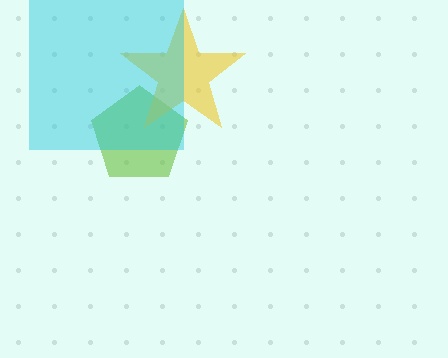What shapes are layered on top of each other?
The layered shapes are: a lime pentagon, a yellow star, a cyan square.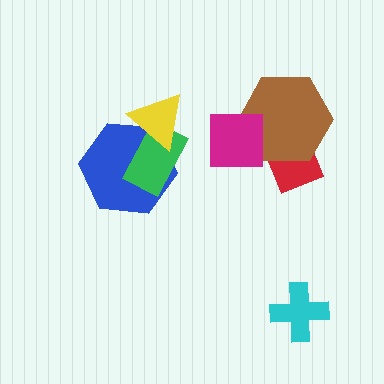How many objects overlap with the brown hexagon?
2 objects overlap with the brown hexagon.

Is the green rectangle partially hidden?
Yes, it is partially covered by another shape.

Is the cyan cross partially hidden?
No, no other shape covers it.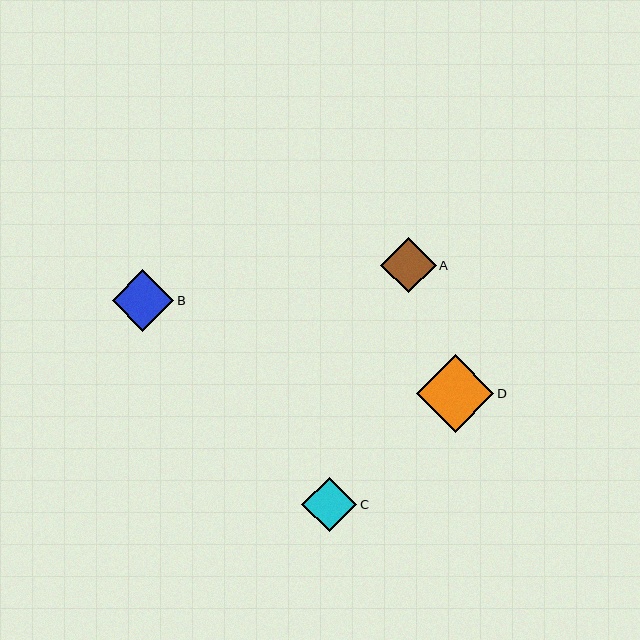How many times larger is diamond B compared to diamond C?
Diamond B is approximately 1.1 times the size of diamond C.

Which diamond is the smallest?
Diamond C is the smallest with a size of approximately 55 pixels.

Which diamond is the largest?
Diamond D is the largest with a size of approximately 78 pixels.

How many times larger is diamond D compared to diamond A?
Diamond D is approximately 1.4 times the size of diamond A.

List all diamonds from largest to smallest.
From largest to smallest: D, B, A, C.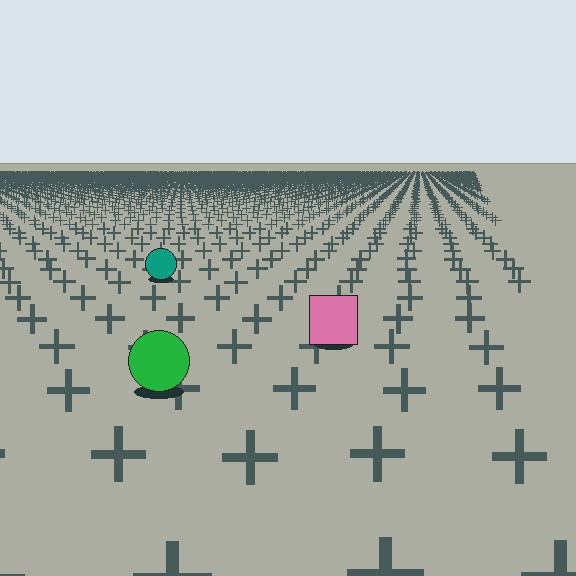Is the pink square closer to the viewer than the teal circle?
Yes. The pink square is closer — you can tell from the texture gradient: the ground texture is coarser near it.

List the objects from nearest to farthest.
From nearest to farthest: the green circle, the pink square, the teal circle.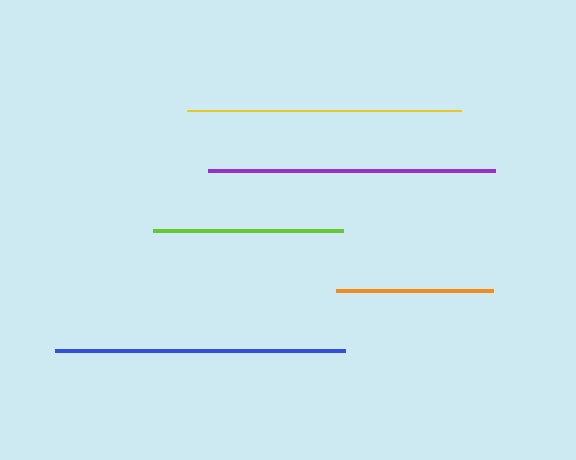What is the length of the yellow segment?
The yellow segment is approximately 274 pixels long.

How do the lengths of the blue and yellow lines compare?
The blue and yellow lines are approximately the same length.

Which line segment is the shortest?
The orange line is the shortest at approximately 158 pixels.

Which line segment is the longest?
The blue line is the longest at approximately 290 pixels.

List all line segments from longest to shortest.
From longest to shortest: blue, purple, yellow, lime, orange.